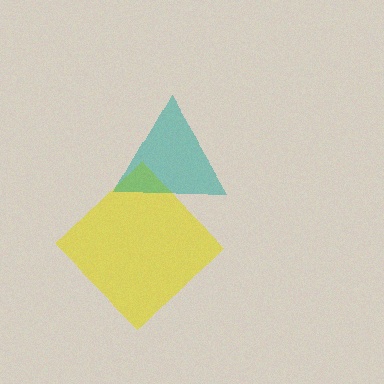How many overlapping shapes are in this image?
There are 2 overlapping shapes in the image.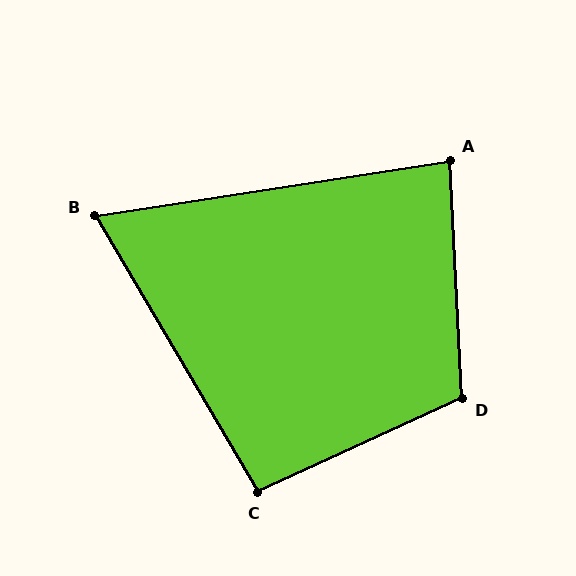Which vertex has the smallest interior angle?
B, at approximately 68 degrees.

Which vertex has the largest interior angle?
D, at approximately 112 degrees.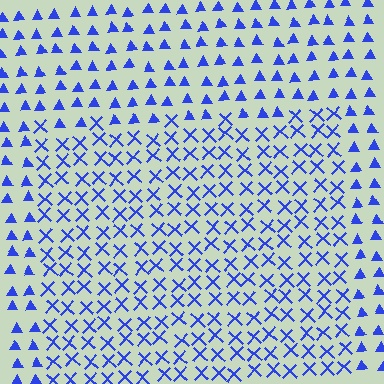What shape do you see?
I see a rectangle.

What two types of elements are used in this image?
The image uses X marks inside the rectangle region and triangles outside it.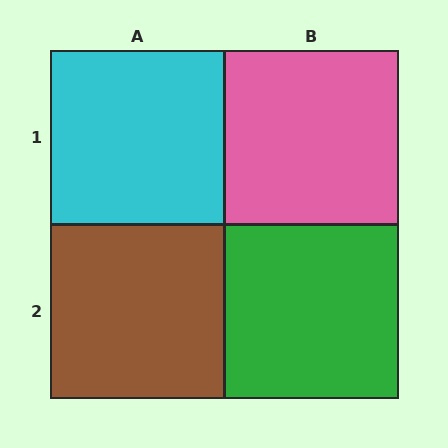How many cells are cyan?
1 cell is cyan.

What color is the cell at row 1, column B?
Pink.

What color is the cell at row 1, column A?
Cyan.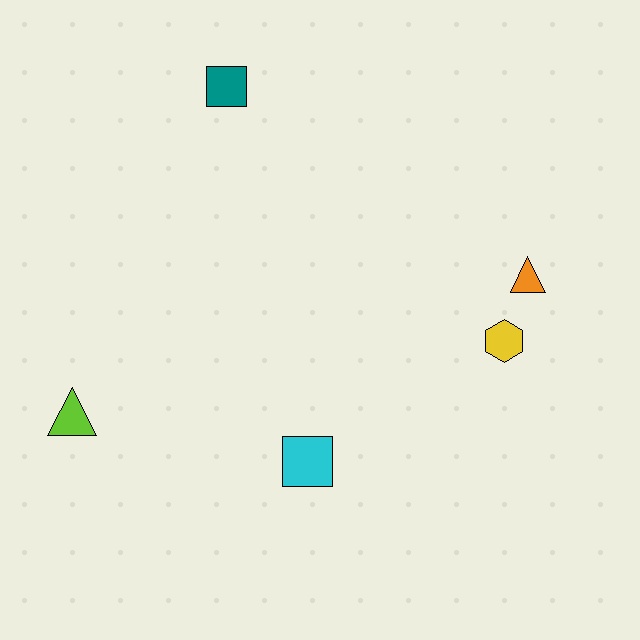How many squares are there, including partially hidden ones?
There are 2 squares.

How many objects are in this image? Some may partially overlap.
There are 5 objects.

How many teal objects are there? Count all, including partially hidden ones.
There is 1 teal object.